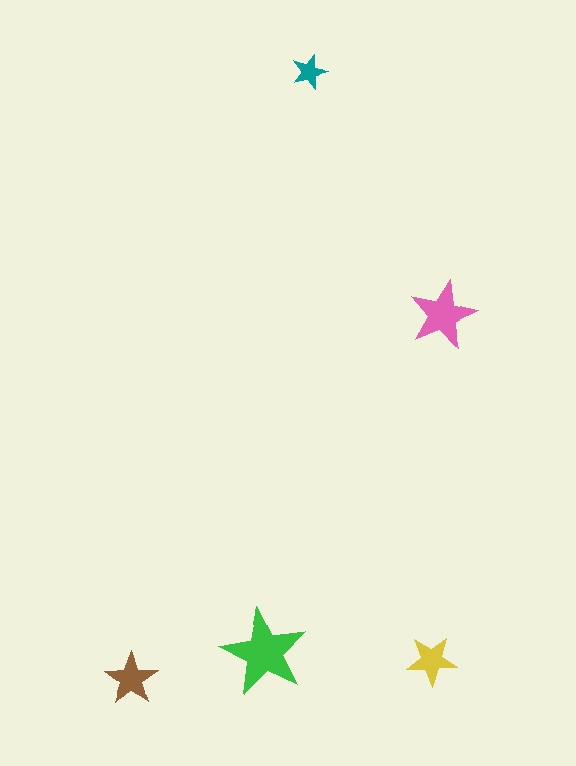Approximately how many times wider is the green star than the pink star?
About 1.5 times wider.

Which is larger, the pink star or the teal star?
The pink one.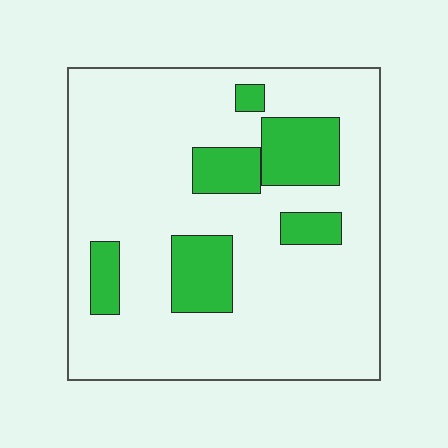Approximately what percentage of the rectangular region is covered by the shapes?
Approximately 20%.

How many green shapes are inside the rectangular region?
6.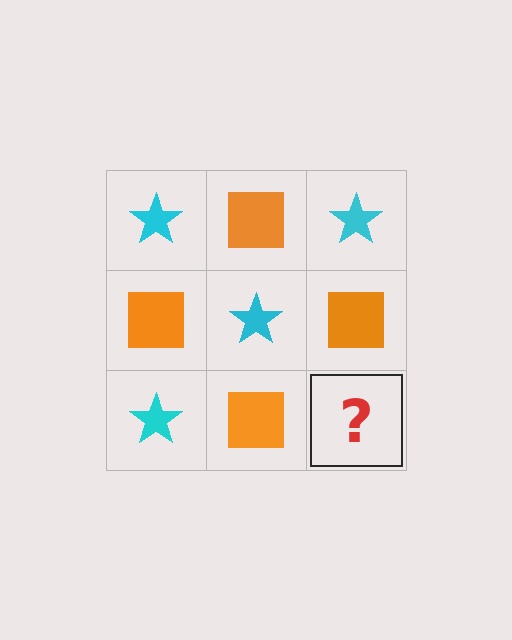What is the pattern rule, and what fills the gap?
The rule is that it alternates cyan star and orange square in a checkerboard pattern. The gap should be filled with a cyan star.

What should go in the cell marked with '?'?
The missing cell should contain a cyan star.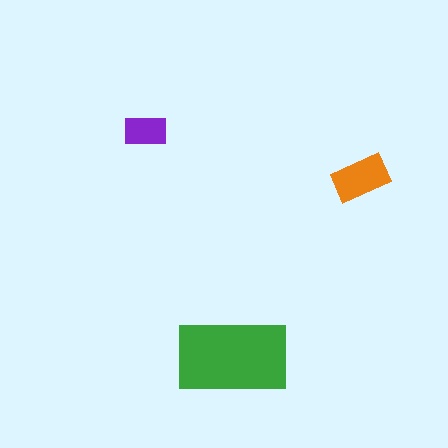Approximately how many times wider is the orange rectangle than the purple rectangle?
About 1.5 times wider.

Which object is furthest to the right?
The orange rectangle is rightmost.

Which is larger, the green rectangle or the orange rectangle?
The green one.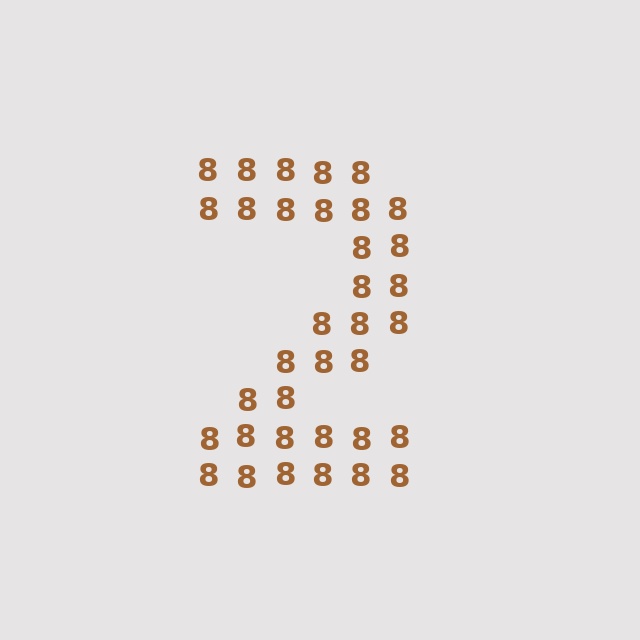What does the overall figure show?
The overall figure shows the digit 2.